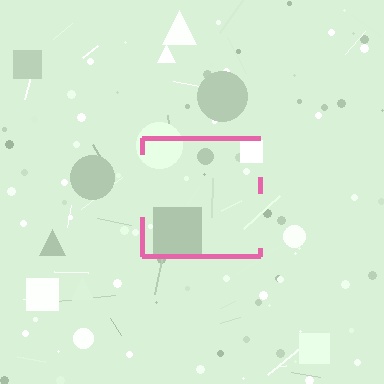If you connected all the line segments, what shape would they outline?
They would outline a square.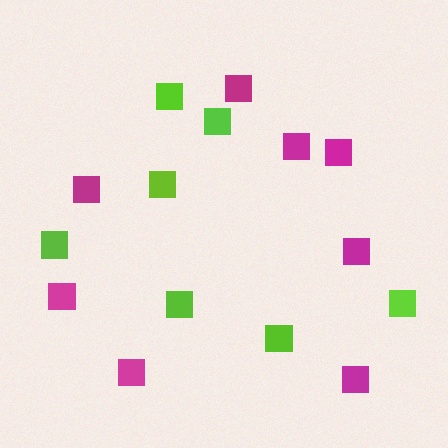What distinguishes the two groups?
There are 2 groups: one group of magenta squares (8) and one group of lime squares (7).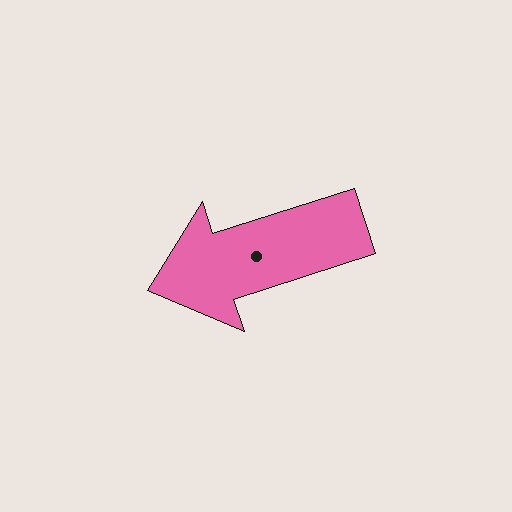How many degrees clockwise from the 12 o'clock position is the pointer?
Approximately 252 degrees.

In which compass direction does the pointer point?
West.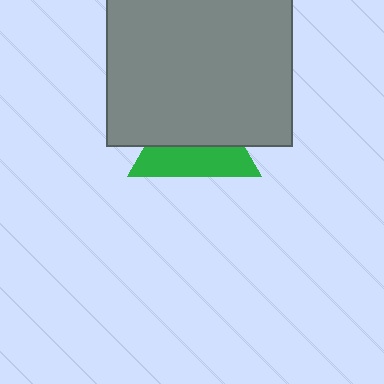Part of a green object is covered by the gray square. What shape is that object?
It is a triangle.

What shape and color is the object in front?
The object in front is a gray square.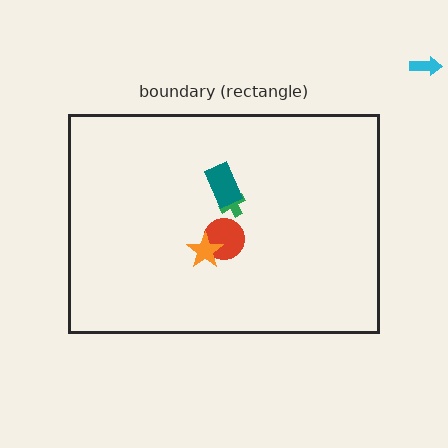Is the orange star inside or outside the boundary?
Inside.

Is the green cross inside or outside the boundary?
Inside.